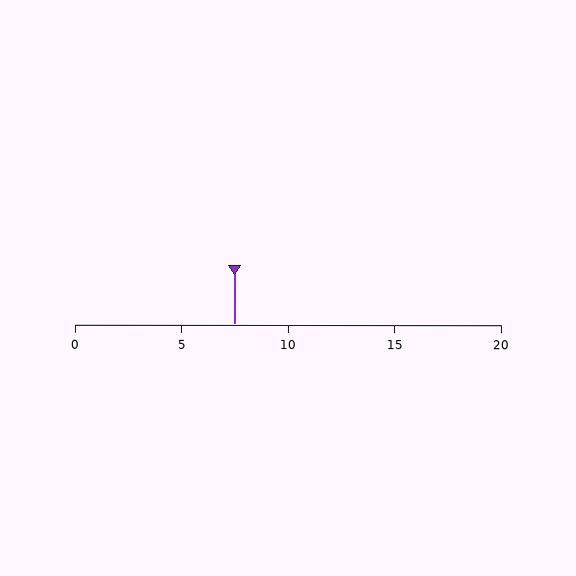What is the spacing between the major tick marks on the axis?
The major ticks are spaced 5 apart.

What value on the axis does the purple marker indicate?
The marker indicates approximately 7.5.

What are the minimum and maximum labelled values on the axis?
The axis runs from 0 to 20.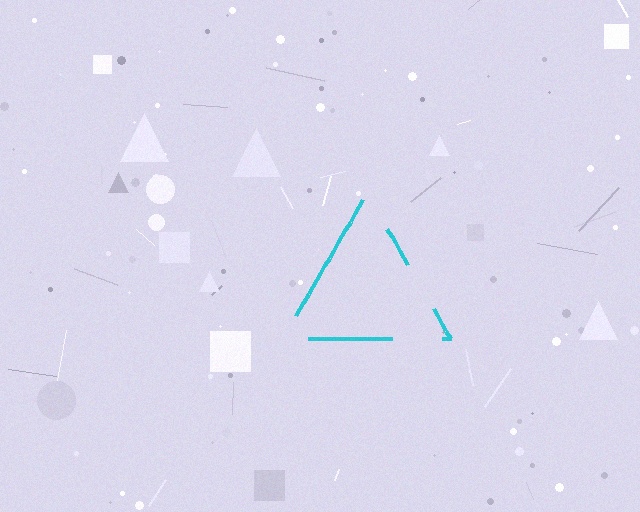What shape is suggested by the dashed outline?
The dashed outline suggests a triangle.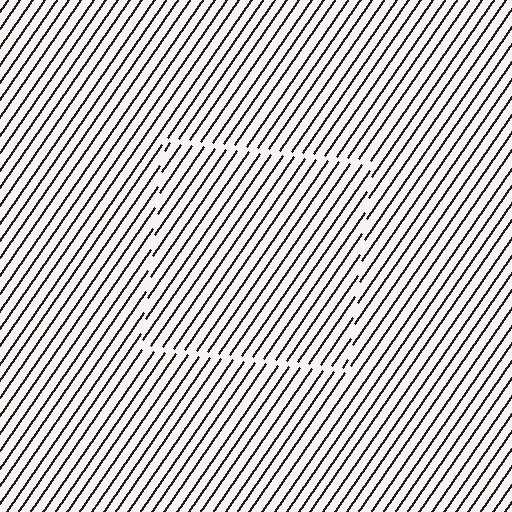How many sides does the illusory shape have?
4 sides — the line-ends trace a square.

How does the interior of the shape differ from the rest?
The interior of the shape contains the same grating, shifted by half a period — the contour is defined by the phase discontinuity where line-ends from the inner and outer gratings abut.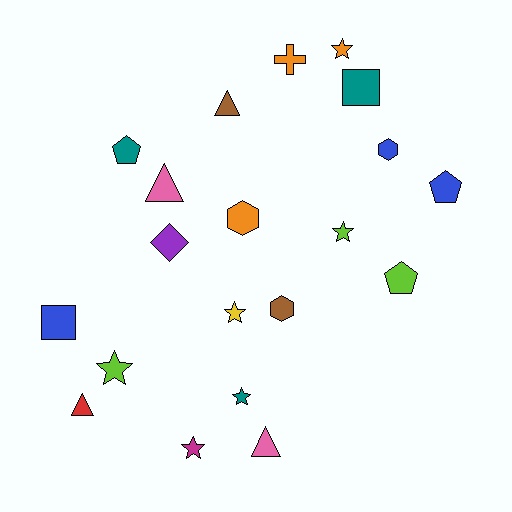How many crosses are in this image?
There is 1 cross.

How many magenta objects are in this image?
There is 1 magenta object.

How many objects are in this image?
There are 20 objects.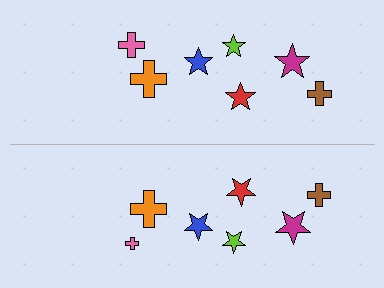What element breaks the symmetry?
The pink cross on the bottom side has a different size than its mirror counterpart.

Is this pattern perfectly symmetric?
No, the pattern is not perfectly symmetric. The pink cross on the bottom side has a different size than its mirror counterpart.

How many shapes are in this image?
There are 14 shapes in this image.